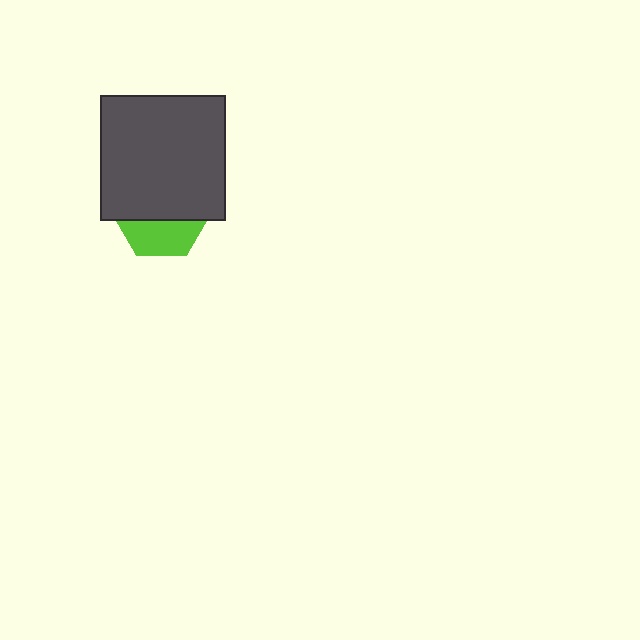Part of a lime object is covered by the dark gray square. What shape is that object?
It is a hexagon.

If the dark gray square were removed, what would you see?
You would see the complete lime hexagon.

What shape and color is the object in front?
The object in front is a dark gray square.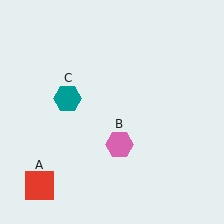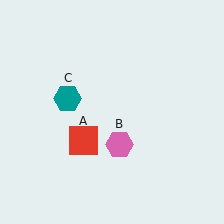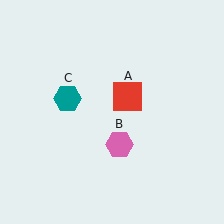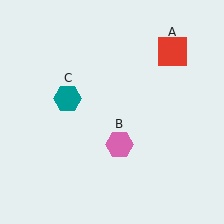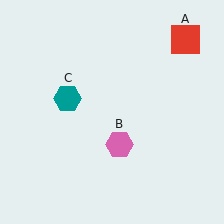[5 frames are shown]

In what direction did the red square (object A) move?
The red square (object A) moved up and to the right.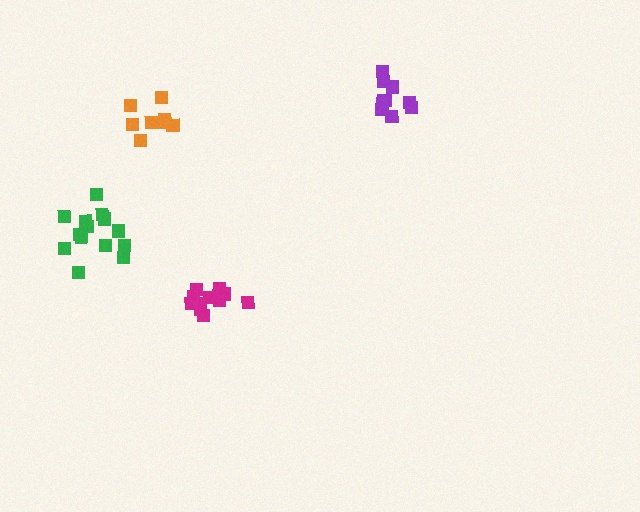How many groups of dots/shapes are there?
There are 4 groups.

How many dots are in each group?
Group 1: 13 dots, Group 2: 8 dots, Group 3: 14 dots, Group 4: 10 dots (45 total).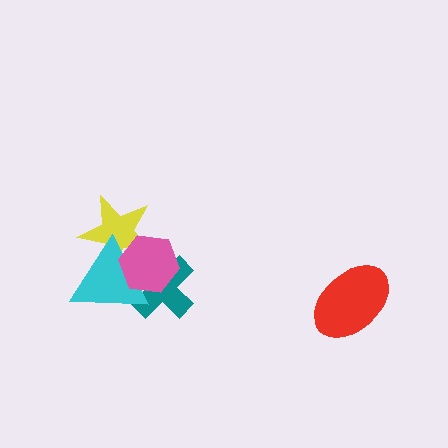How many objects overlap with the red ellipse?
0 objects overlap with the red ellipse.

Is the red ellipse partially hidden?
No, no other shape covers it.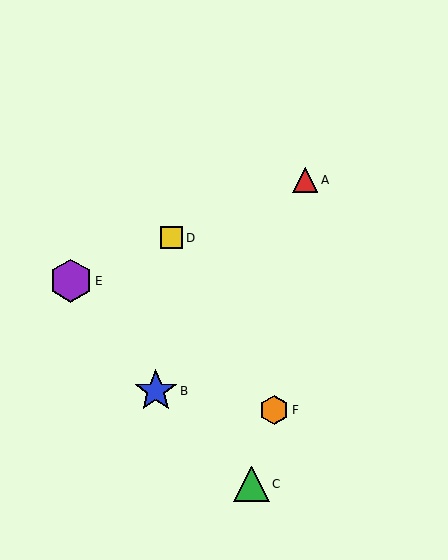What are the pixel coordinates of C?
Object C is at (251, 484).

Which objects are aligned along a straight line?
Objects A, D, E are aligned along a straight line.